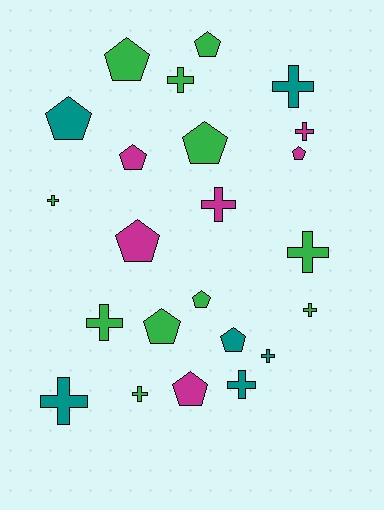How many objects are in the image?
There are 23 objects.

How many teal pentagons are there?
There are 2 teal pentagons.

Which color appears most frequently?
Green, with 11 objects.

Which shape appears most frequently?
Cross, with 12 objects.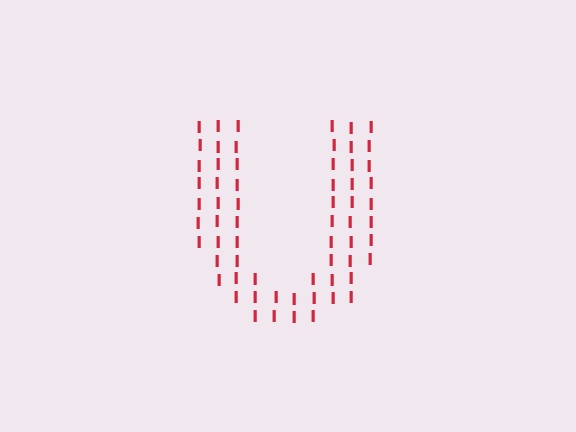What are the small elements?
The small elements are letter I's.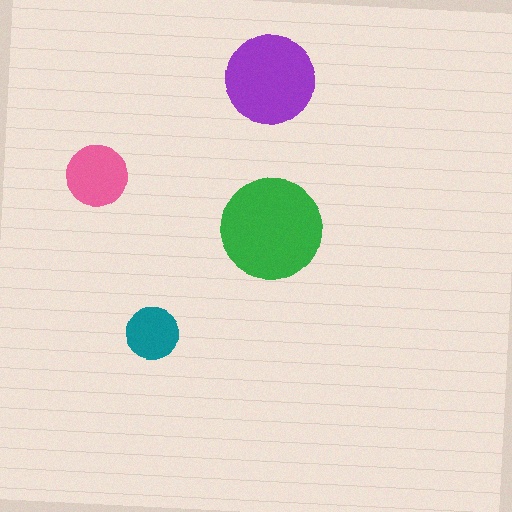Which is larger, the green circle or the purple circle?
The green one.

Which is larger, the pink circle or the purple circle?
The purple one.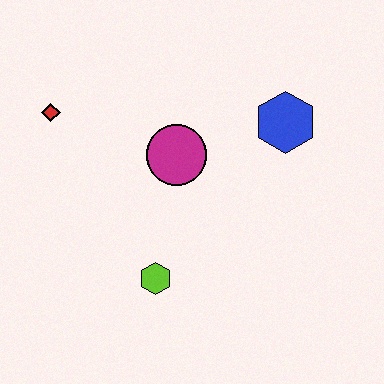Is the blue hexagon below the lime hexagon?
No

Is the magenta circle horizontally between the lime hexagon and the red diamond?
No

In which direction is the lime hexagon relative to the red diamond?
The lime hexagon is below the red diamond.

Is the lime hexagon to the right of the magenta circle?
No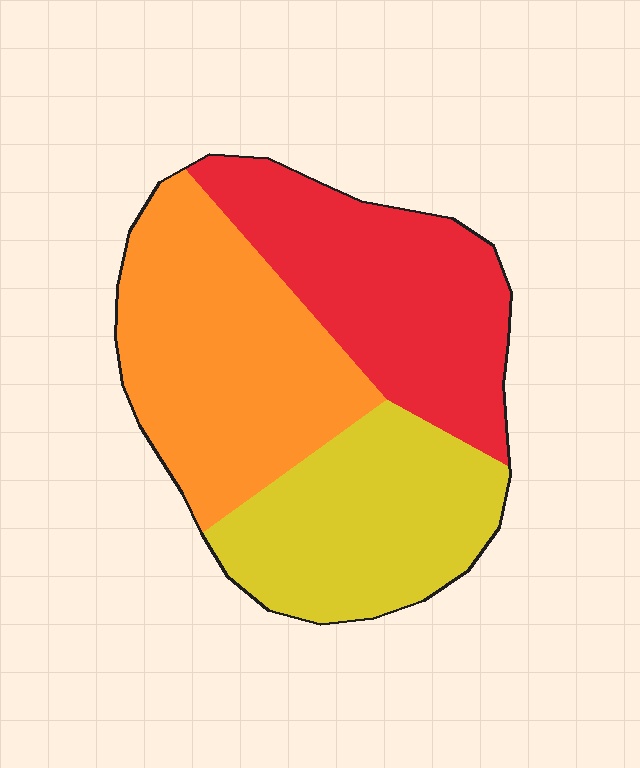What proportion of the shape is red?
Red covers around 35% of the shape.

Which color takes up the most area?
Orange, at roughly 35%.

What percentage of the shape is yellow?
Yellow covers around 30% of the shape.